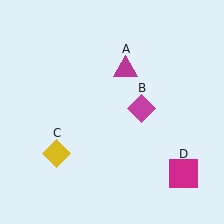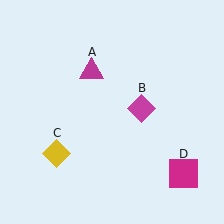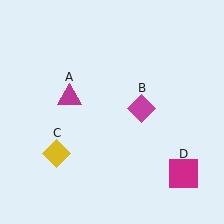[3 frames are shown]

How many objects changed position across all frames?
1 object changed position: magenta triangle (object A).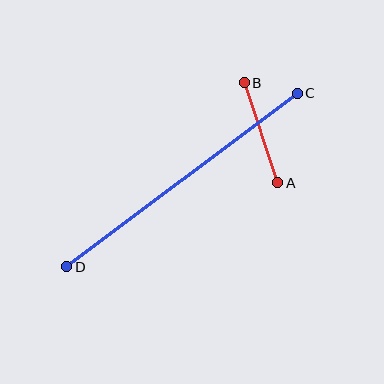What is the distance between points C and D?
The distance is approximately 288 pixels.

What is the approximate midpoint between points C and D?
The midpoint is at approximately (182, 180) pixels.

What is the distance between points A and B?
The distance is approximately 105 pixels.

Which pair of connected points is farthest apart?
Points C and D are farthest apart.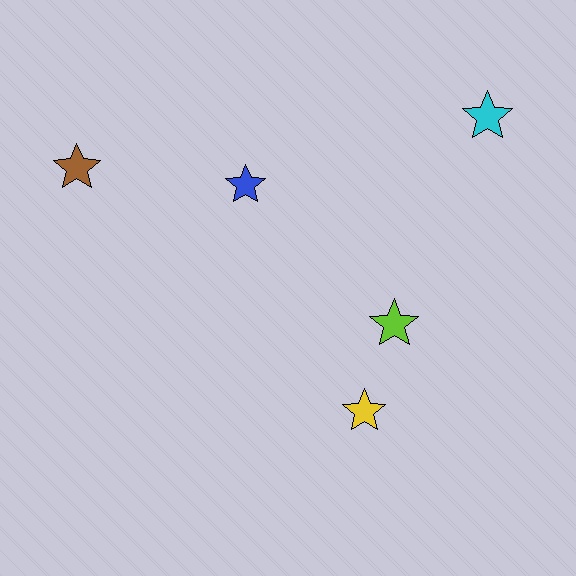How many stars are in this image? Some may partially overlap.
There are 5 stars.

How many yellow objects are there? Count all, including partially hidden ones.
There is 1 yellow object.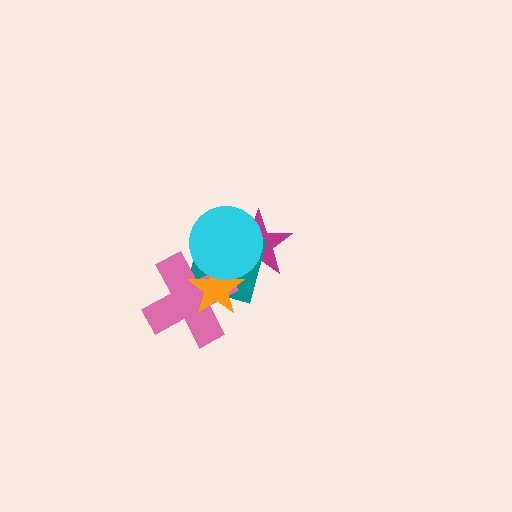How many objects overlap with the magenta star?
2 objects overlap with the magenta star.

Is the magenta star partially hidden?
Yes, it is partially covered by another shape.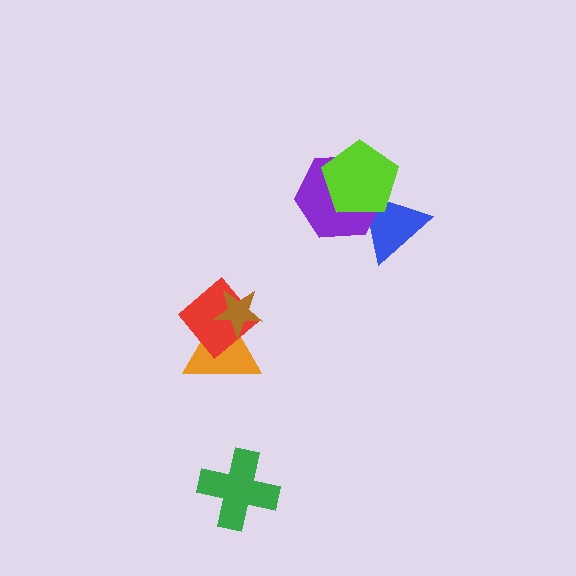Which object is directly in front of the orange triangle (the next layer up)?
The red diamond is directly in front of the orange triangle.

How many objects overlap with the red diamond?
2 objects overlap with the red diamond.